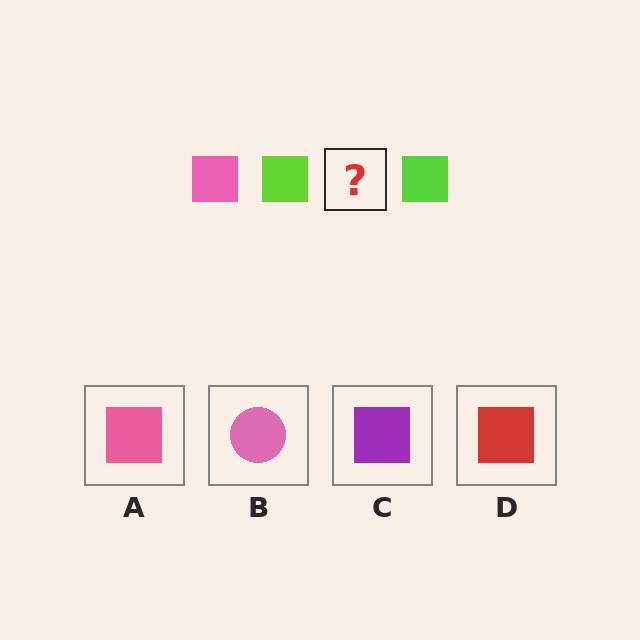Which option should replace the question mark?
Option A.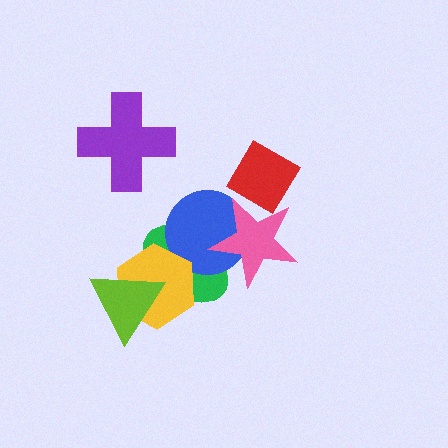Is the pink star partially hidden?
No, no other shape covers it.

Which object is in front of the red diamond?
The pink star is in front of the red diamond.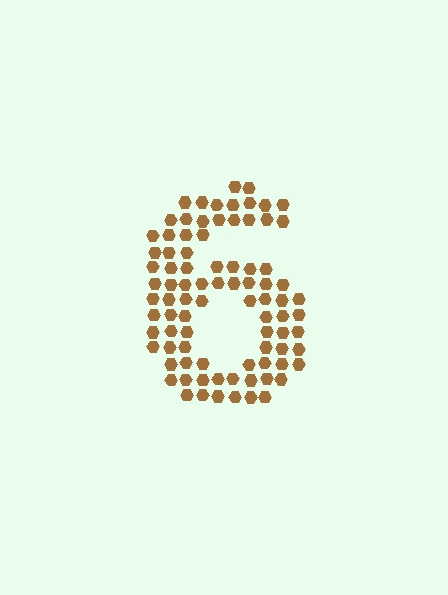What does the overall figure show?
The overall figure shows the digit 6.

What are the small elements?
The small elements are hexagons.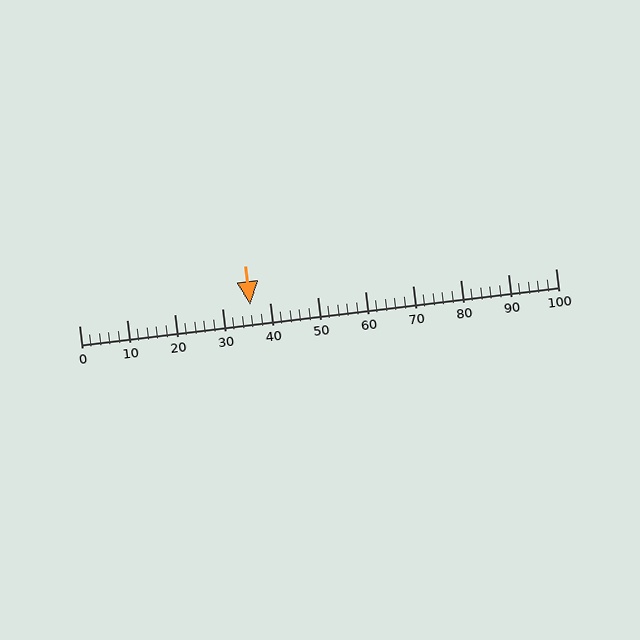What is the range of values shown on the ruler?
The ruler shows values from 0 to 100.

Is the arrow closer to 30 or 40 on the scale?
The arrow is closer to 40.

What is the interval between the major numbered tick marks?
The major tick marks are spaced 10 units apart.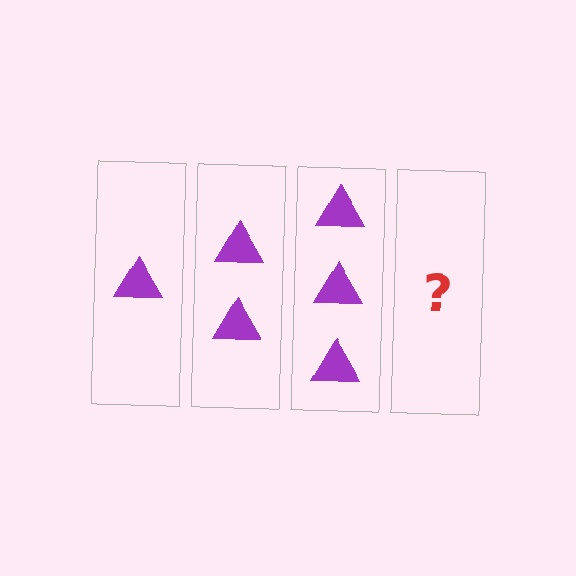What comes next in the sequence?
The next element should be 4 triangles.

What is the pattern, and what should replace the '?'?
The pattern is that each step adds one more triangle. The '?' should be 4 triangles.